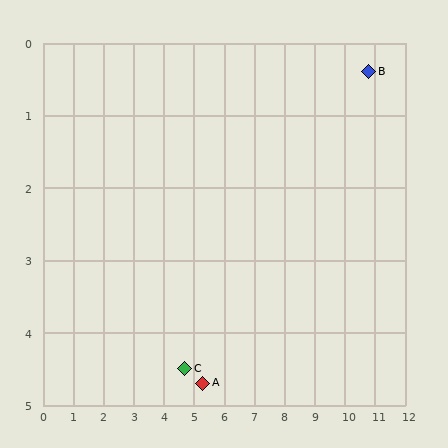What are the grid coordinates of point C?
Point C is at approximately (4.7, 4.5).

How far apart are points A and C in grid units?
Points A and C are about 0.6 grid units apart.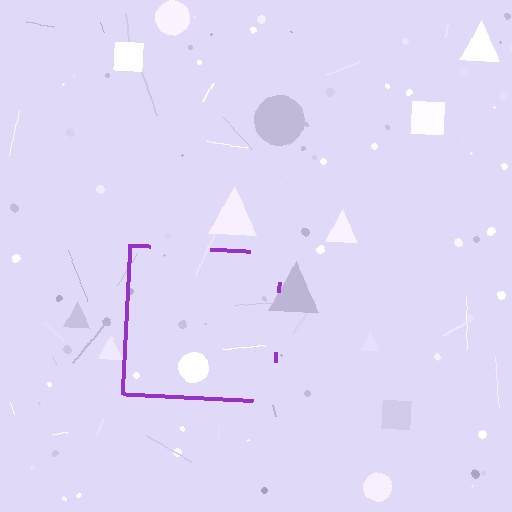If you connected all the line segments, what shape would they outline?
They would outline a square.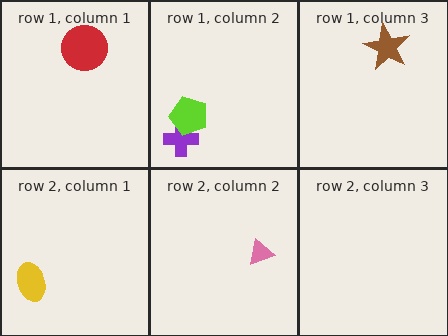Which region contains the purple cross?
The row 1, column 2 region.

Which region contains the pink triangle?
The row 2, column 2 region.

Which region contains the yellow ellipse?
The row 2, column 1 region.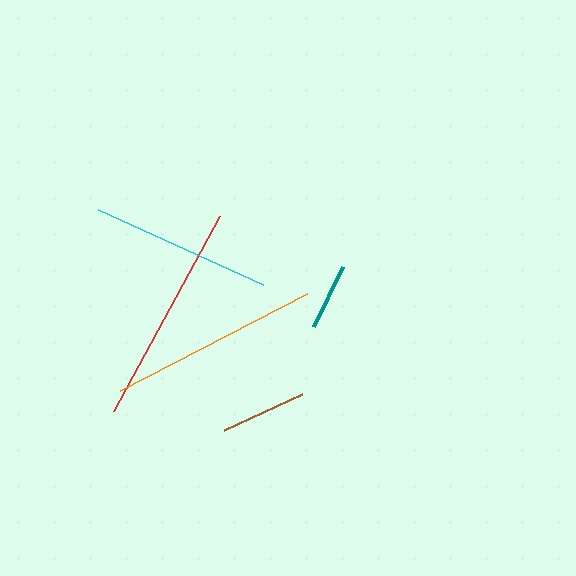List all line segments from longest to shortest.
From longest to shortest: red, orange, cyan, brown, teal.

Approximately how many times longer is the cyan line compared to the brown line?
The cyan line is approximately 2.1 times the length of the brown line.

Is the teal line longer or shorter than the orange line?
The orange line is longer than the teal line.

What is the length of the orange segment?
The orange segment is approximately 211 pixels long.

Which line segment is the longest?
The red line is the longest at approximately 222 pixels.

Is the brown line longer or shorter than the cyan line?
The cyan line is longer than the brown line.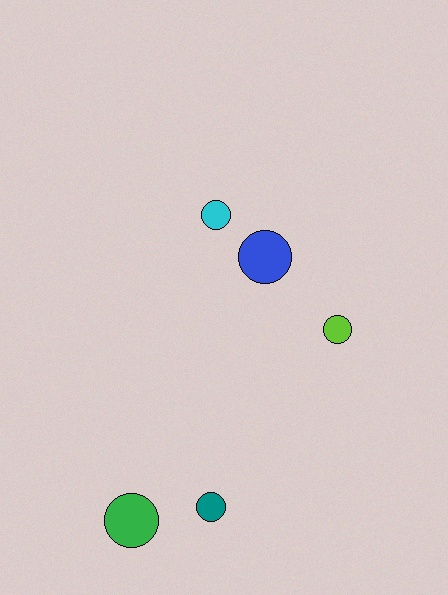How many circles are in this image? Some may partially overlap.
There are 5 circles.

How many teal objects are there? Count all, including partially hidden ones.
There is 1 teal object.